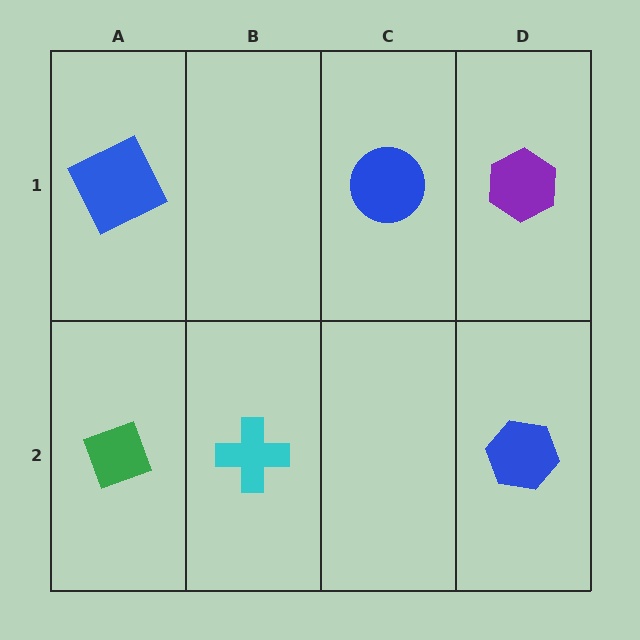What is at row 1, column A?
A blue square.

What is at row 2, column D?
A blue hexagon.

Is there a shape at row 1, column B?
No, that cell is empty.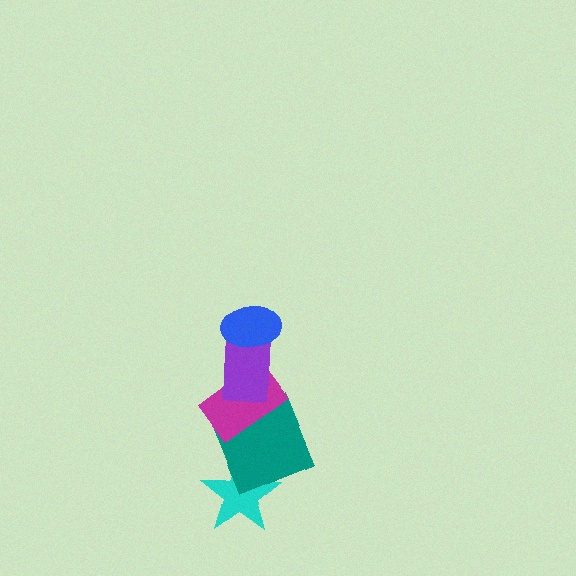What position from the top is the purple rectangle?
The purple rectangle is 2nd from the top.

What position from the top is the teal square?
The teal square is 4th from the top.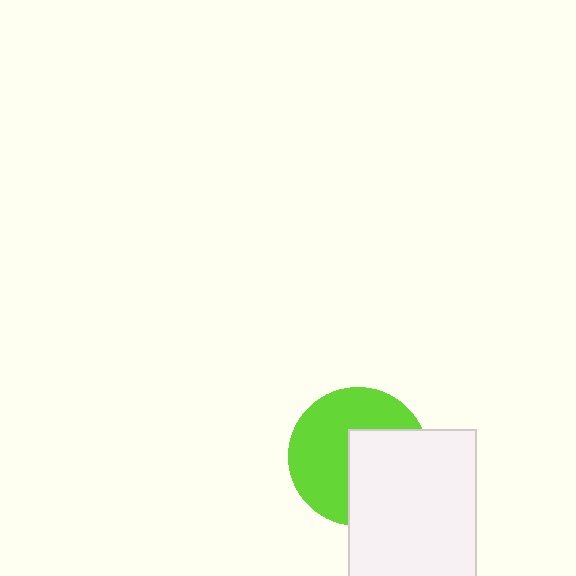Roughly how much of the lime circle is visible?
About half of it is visible (roughly 56%).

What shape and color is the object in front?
The object in front is a white rectangle.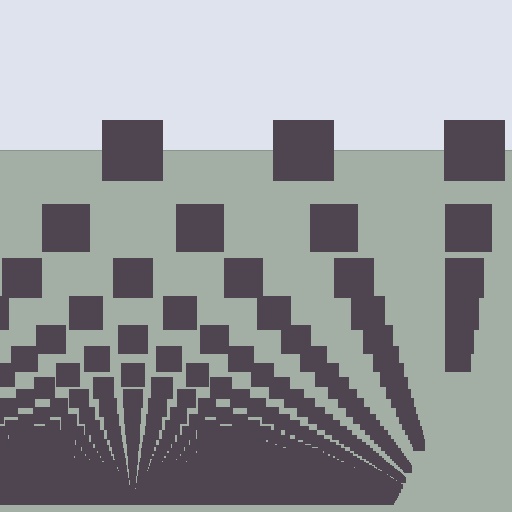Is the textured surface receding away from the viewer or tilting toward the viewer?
The surface appears to tilt toward the viewer. Texture elements get larger and sparser toward the top.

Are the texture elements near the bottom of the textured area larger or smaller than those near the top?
Smaller. The gradient is inverted — elements near the bottom are smaller and denser.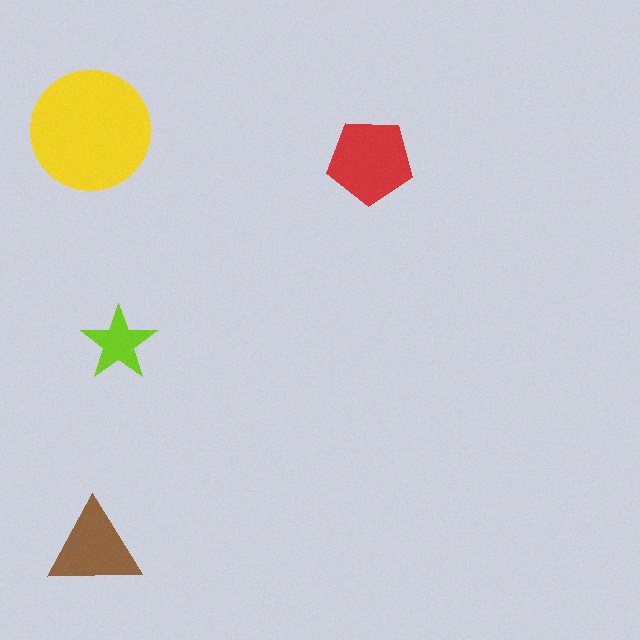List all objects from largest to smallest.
The yellow circle, the red pentagon, the brown triangle, the lime star.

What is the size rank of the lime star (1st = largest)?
4th.